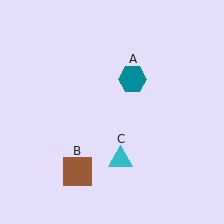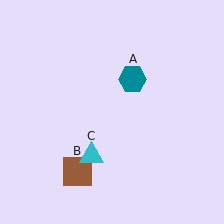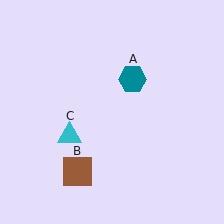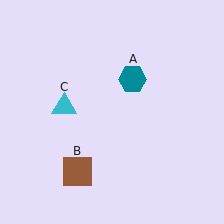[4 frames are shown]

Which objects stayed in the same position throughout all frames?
Teal hexagon (object A) and brown square (object B) remained stationary.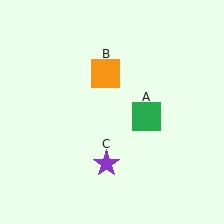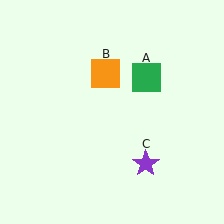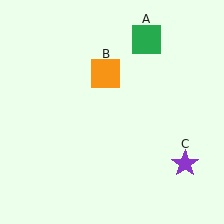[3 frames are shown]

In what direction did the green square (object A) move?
The green square (object A) moved up.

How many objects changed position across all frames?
2 objects changed position: green square (object A), purple star (object C).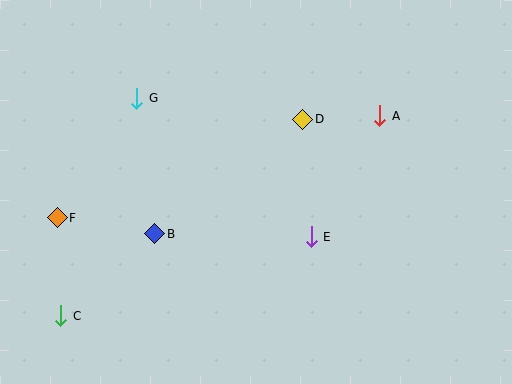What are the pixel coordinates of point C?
Point C is at (61, 316).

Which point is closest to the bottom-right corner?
Point E is closest to the bottom-right corner.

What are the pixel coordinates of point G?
Point G is at (137, 98).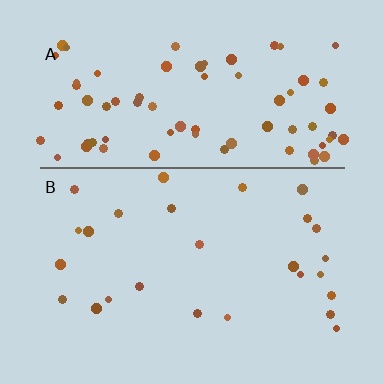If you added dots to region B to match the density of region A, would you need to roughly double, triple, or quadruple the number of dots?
Approximately triple.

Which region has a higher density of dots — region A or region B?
A (the top).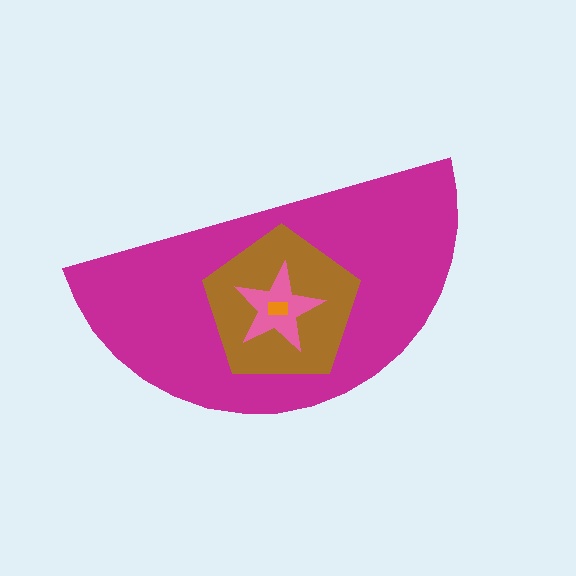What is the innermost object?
The orange rectangle.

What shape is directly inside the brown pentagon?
The pink star.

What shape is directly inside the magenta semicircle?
The brown pentagon.